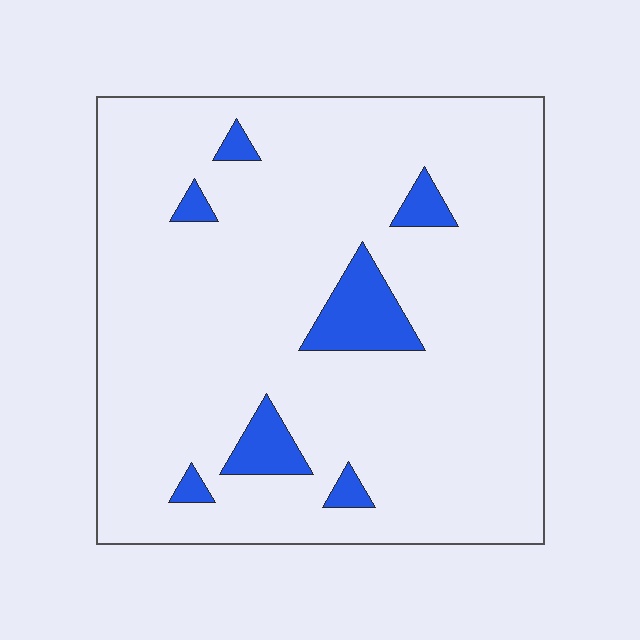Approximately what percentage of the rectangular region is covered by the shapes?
Approximately 10%.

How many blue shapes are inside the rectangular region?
7.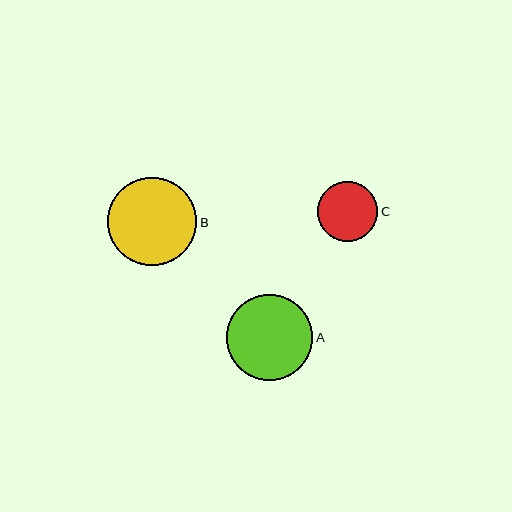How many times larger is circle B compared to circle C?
Circle B is approximately 1.5 times the size of circle C.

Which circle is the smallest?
Circle C is the smallest with a size of approximately 60 pixels.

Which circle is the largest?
Circle B is the largest with a size of approximately 89 pixels.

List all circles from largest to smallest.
From largest to smallest: B, A, C.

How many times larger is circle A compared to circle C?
Circle A is approximately 1.4 times the size of circle C.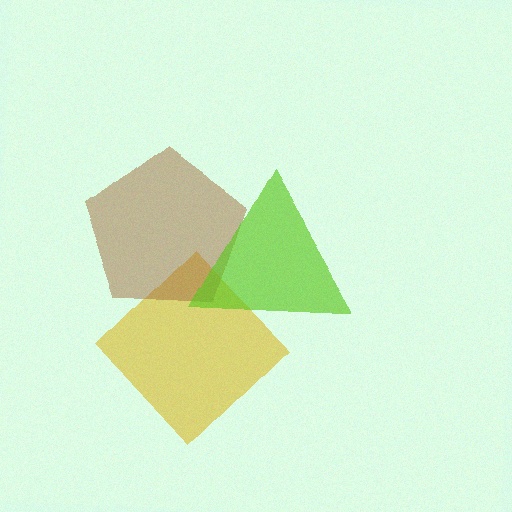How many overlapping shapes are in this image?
There are 3 overlapping shapes in the image.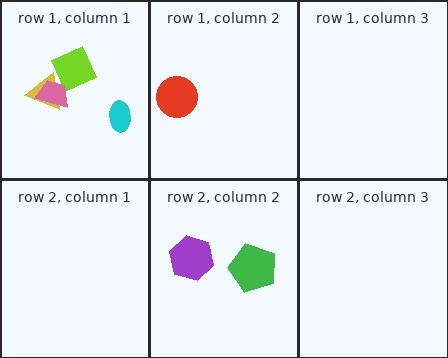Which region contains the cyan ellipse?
The row 1, column 1 region.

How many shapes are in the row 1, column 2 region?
1.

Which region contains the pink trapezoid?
The row 1, column 1 region.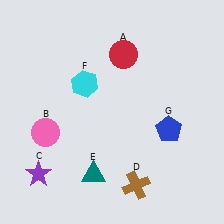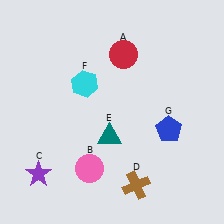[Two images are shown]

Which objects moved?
The objects that moved are: the pink circle (B), the teal triangle (E).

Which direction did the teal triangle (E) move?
The teal triangle (E) moved up.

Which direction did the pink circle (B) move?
The pink circle (B) moved right.